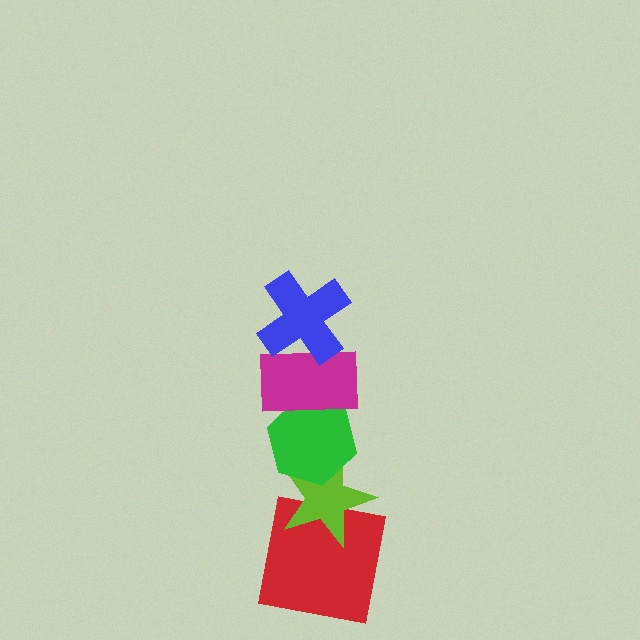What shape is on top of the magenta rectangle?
The blue cross is on top of the magenta rectangle.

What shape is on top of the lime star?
The green hexagon is on top of the lime star.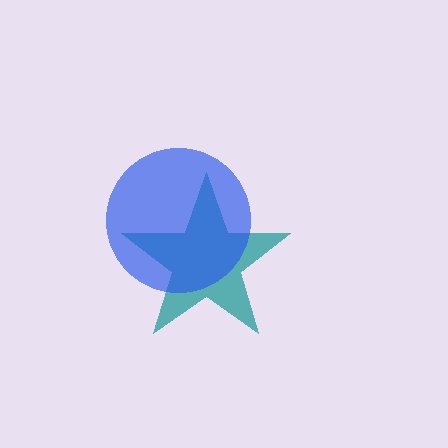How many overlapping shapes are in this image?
There are 2 overlapping shapes in the image.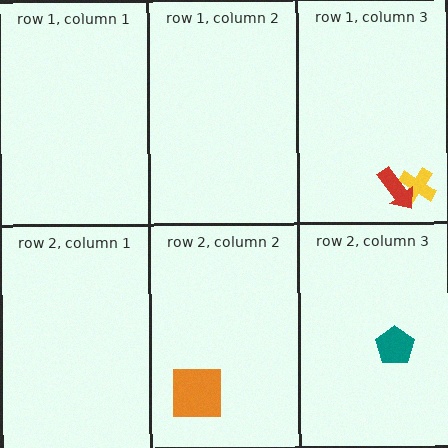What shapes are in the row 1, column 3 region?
The yellow cross, the red arrow.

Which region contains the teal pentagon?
The row 2, column 3 region.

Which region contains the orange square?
The row 2, column 2 region.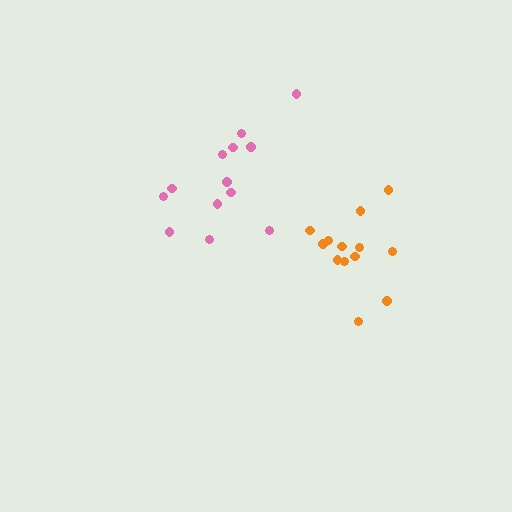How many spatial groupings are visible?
There are 2 spatial groupings.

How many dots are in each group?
Group 1: 13 dots, Group 2: 13 dots (26 total).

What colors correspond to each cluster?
The clusters are colored: orange, pink.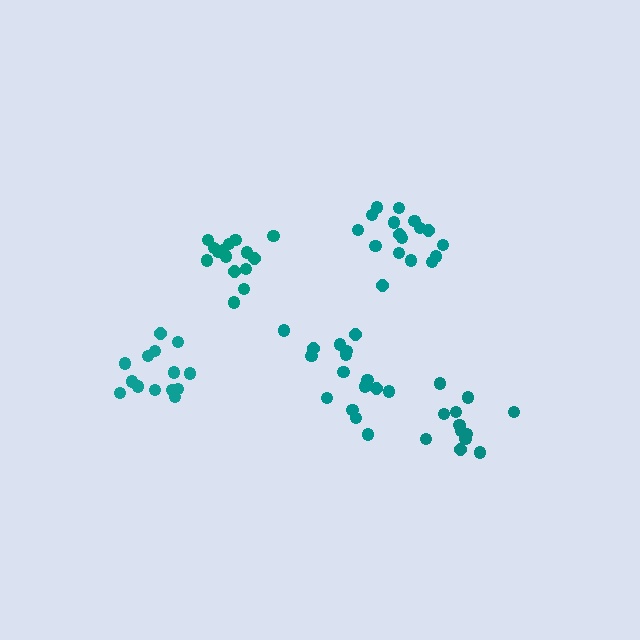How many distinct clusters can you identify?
There are 5 distinct clusters.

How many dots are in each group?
Group 1: 17 dots, Group 2: 12 dots, Group 3: 15 dots, Group 4: 16 dots, Group 5: 16 dots (76 total).